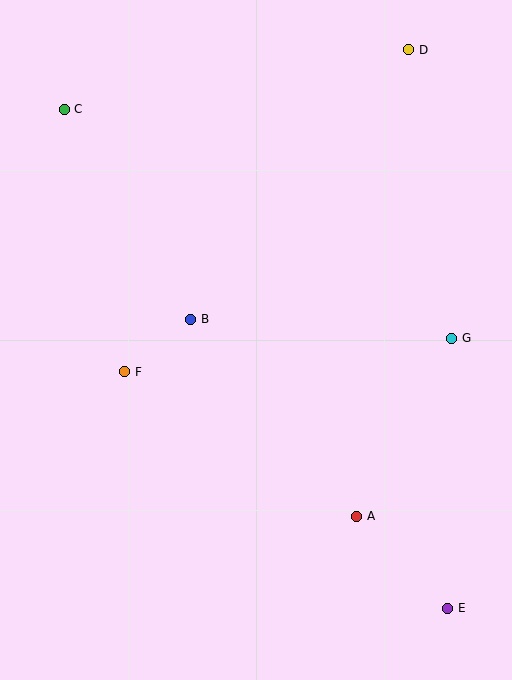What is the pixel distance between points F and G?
The distance between F and G is 329 pixels.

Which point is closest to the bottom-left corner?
Point F is closest to the bottom-left corner.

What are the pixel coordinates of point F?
Point F is at (125, 372).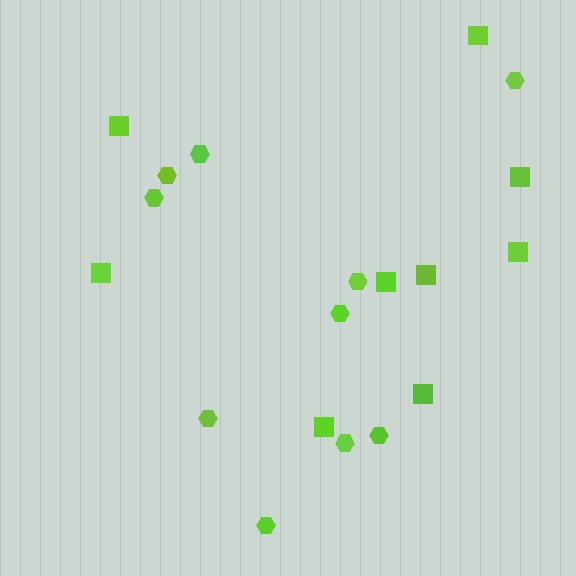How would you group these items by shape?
There are 2 groups: one group of squares (9) and one group of hexagons (10).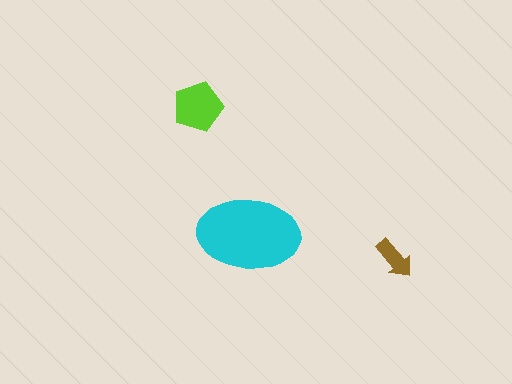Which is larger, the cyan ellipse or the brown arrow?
The cyan ellipse.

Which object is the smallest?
The brown arrow.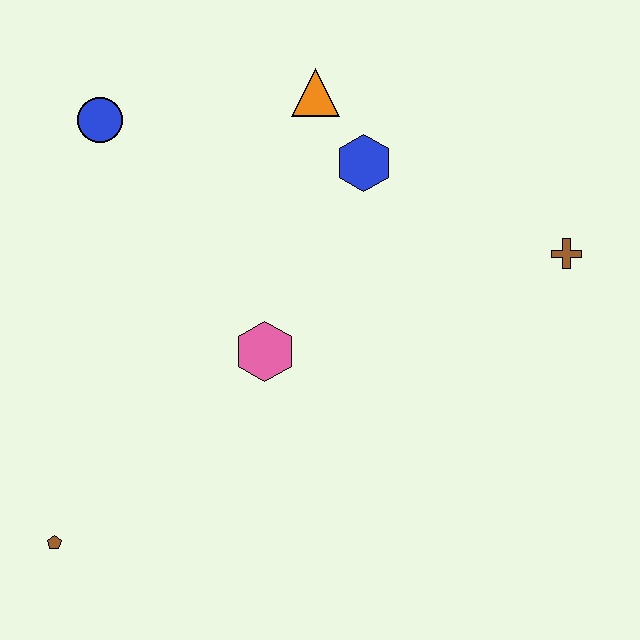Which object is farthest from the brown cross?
The brown pentagon is farthest from the brown cross.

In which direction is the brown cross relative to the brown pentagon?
The brown cross is to the right of the brown pentagon.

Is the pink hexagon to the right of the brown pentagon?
Yes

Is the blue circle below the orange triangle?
Yes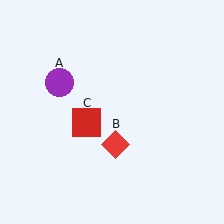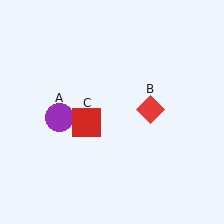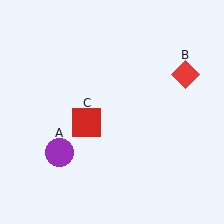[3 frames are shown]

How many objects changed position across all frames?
2 objects changed position: purple circle (object A), red diamond (object B).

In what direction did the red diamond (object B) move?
The red diamond (object B) moved up and to the right.